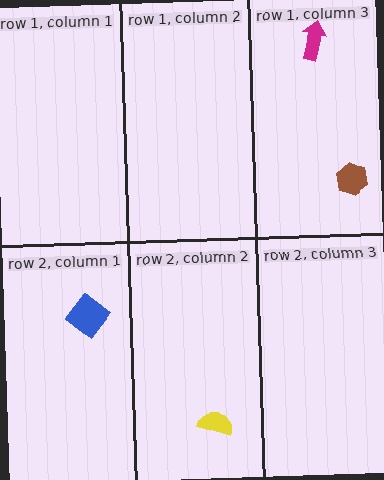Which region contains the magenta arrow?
The row 1, column 3 region.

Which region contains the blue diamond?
The row 2, column 1 region.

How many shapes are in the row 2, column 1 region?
1.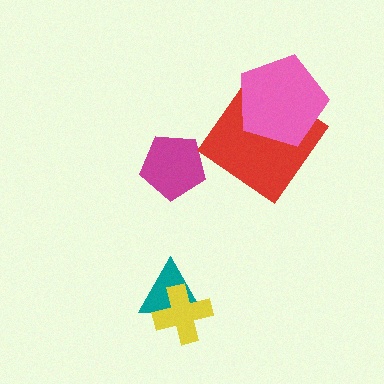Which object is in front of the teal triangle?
The yellow cross is in front of the teal triangle.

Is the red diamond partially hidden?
Yes, it is partially covered by another shape.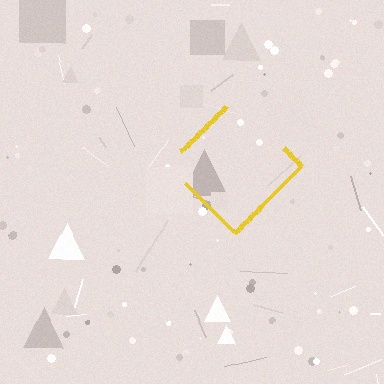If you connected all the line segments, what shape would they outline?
They would outline a diamond.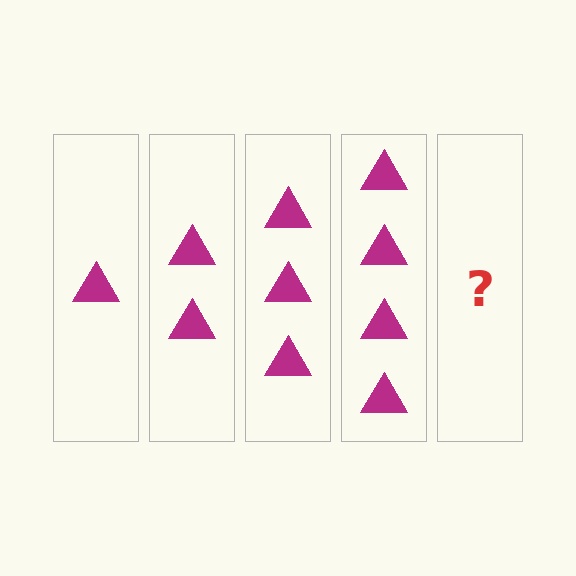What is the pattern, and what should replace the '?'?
The pattern is that each step adds one more triangle. The '?' should be 5 triangles.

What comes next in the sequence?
The next element should be 5 triangles.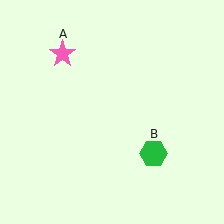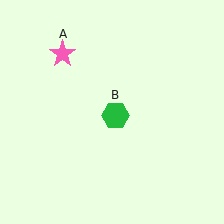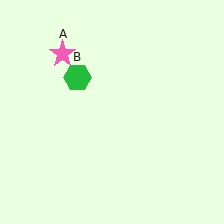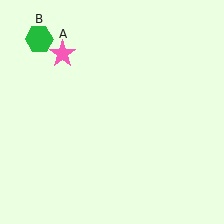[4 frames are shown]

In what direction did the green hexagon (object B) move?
The green hexagon (object B) moved up and to the left.